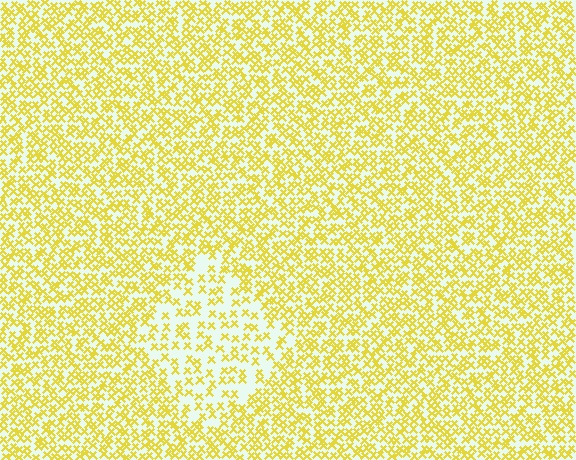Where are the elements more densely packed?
The elements are more densely packed outside the diamond boundary.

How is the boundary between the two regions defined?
The boundary is defined by a change in element density (approximately 1.9x ratio). All elements are the same color, size, and shape.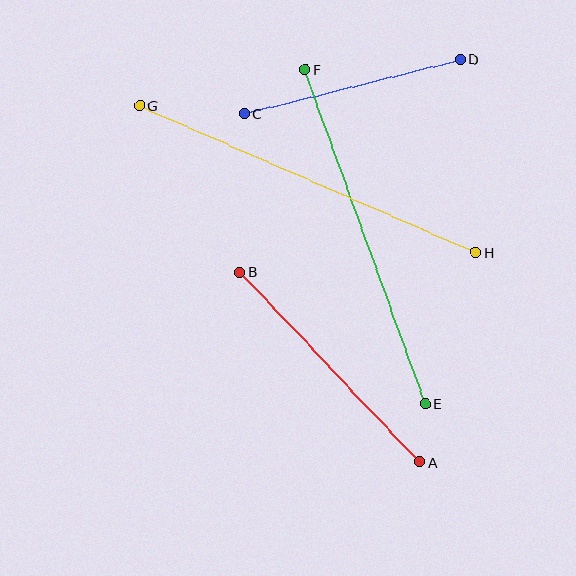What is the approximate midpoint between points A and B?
The midpoint is at approximately (330, 367) pixels.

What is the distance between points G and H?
The distance is approximately 367 pixels.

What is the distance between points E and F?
The distance is approximately 355 pixels.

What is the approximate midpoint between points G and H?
The midpoint is at approximately (307, 179) pixels.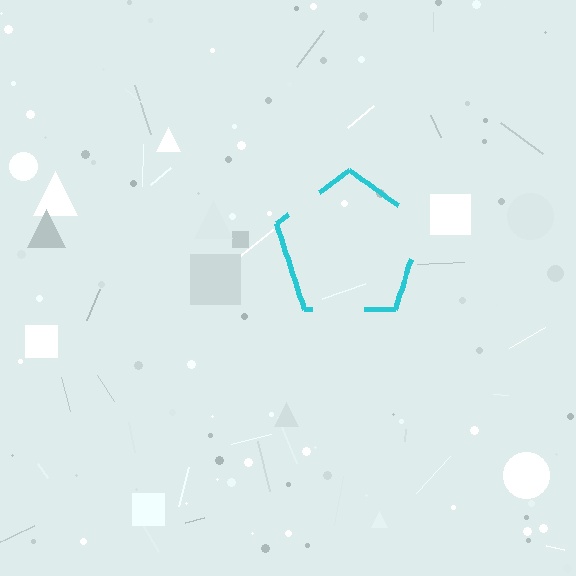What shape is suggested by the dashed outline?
The dashed outline suggests a pentagon.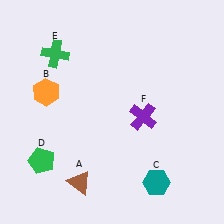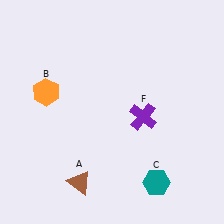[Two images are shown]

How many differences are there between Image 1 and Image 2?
There are 2 differences between the two images.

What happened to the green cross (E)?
The green cross (E) was removed in Image 2. It was in the top-left area of Image 1.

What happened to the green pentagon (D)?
The green pentagon (D) was removed in Image 2. It was in the bottom-left area of Image 1.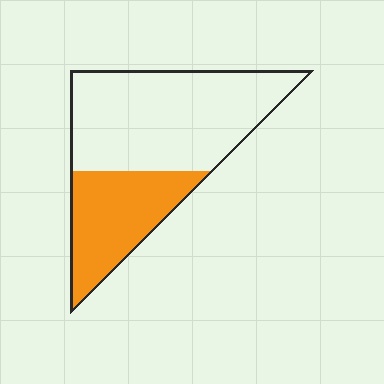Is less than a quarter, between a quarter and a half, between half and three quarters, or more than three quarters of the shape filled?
Between a quarter and a half.